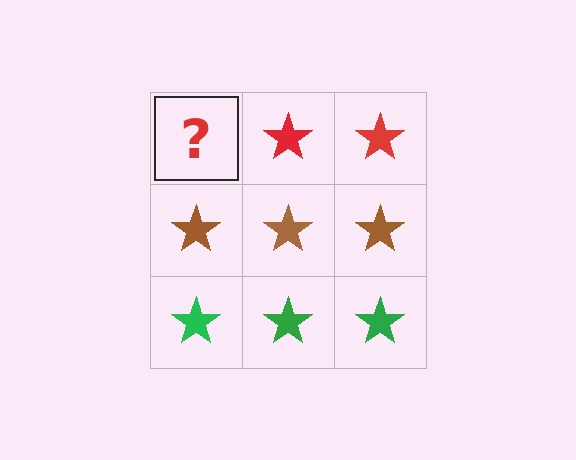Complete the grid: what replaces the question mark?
The question mark should be replaced with a red star.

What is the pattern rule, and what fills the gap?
The rule is that each row has a consistent color. The gap should be filled with a red star.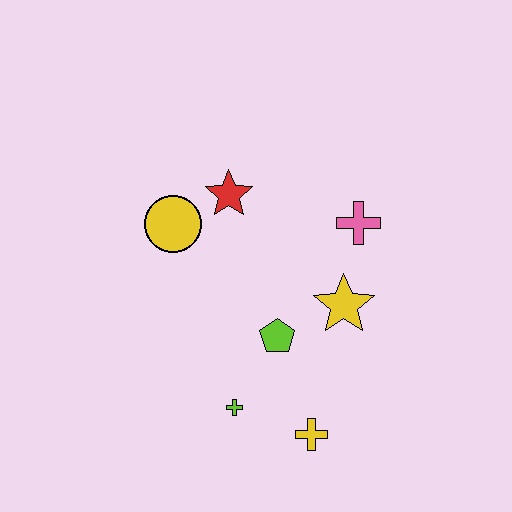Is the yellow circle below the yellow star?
No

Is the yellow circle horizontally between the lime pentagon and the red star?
No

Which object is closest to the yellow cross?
The lime cross is closest to the yellow cross.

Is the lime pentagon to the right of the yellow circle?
Yes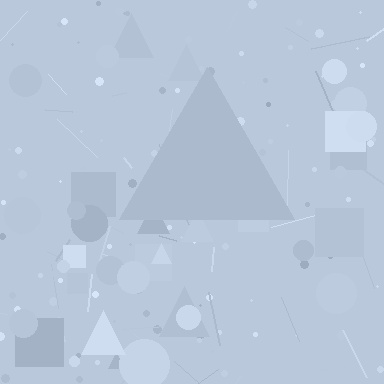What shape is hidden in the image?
A triangle is hidden in the image.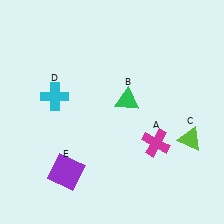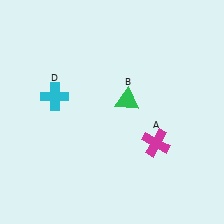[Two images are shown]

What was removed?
The purple square (E), the lime triangle (C) were removed in Image 2.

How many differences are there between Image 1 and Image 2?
There are 2 differences between the two images.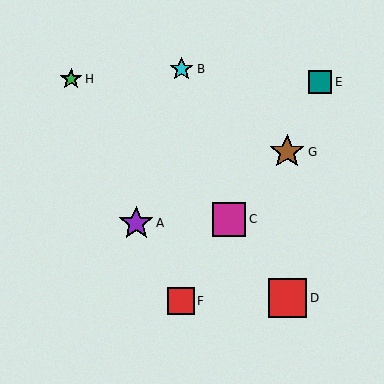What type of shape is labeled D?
Shape D is a red square.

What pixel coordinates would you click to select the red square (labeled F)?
Click at (181, 301) to select the red square F.